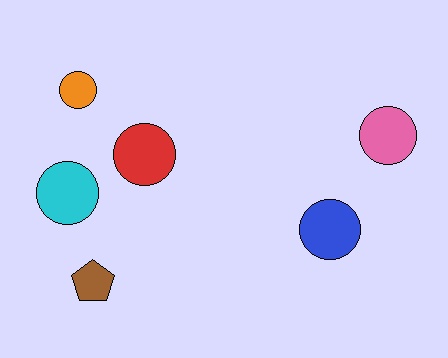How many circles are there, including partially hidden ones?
There are 5 circles.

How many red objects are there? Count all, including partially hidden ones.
There is 1 red object.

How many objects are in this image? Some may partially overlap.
There are 6 objects.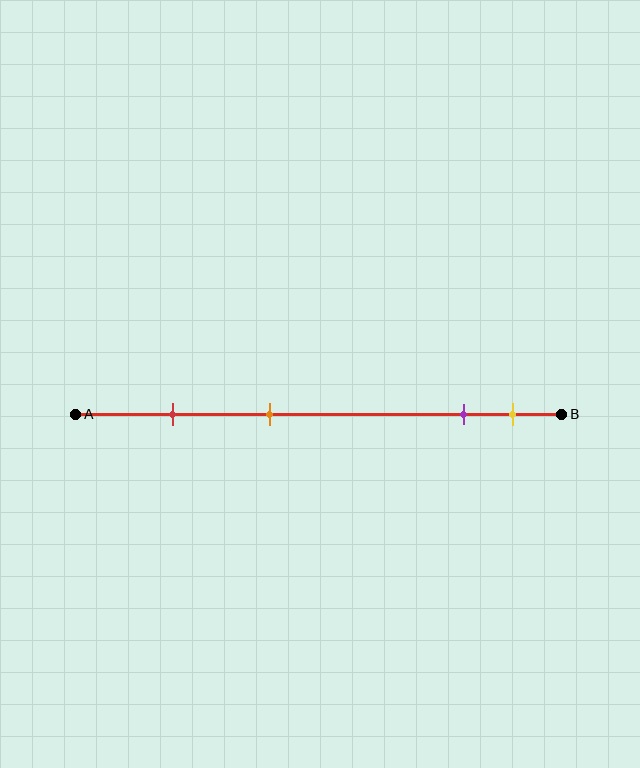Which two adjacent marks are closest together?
The purple and yellow marks are the closest adjacent pair.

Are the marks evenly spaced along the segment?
No, the marks are not evenly spaced.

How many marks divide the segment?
There are 4 marks dividing the segment.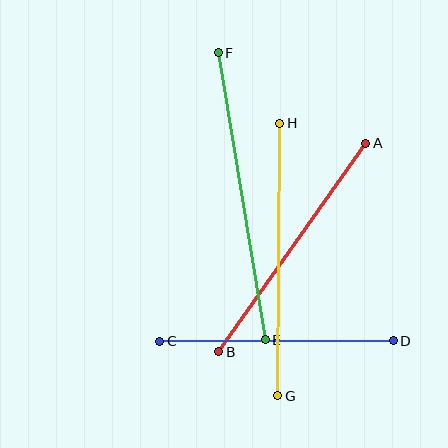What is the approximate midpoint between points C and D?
The midpoint is at approximately (277, 341) pixels.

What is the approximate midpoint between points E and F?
The midpoint is at approximately (242, 196) pixels.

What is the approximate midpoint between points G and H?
The midpoint is at approximately (279, 260) pixels.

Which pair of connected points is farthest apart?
Points E and F are farthest apart.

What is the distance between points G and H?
The distance is approximately 272 pixels.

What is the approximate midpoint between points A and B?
The midpoint is at approximately (292, 248) pixels.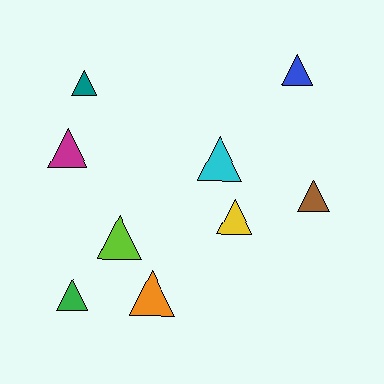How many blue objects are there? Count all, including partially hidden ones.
There is 1 blue object.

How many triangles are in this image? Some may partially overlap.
There are 9 triangles.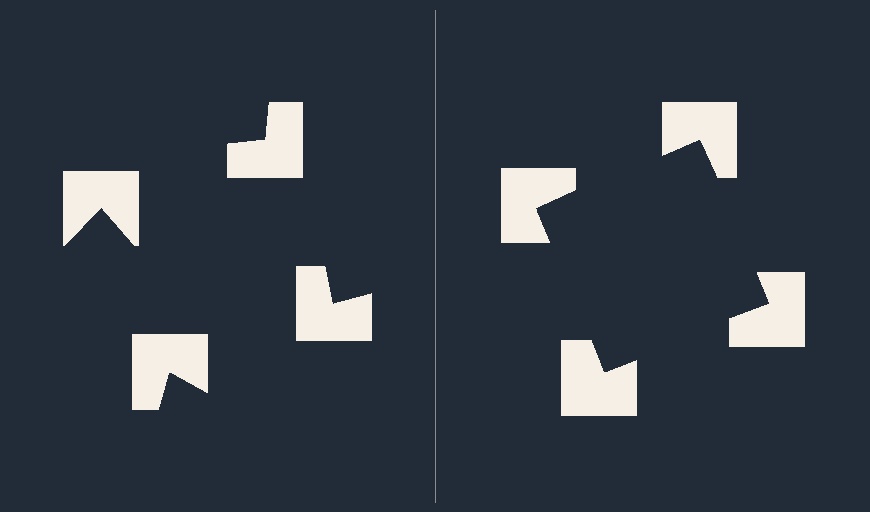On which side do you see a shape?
An illusory square appears on the right side. On the left side the wedge cuts are rotated, so no coherent shape forms.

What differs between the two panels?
The notched squares are positioned identically on both sides; only the wedge orientations differ. On the right they align to a square; on the left they are misaligned.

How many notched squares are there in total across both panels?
8 — 4 on each side.